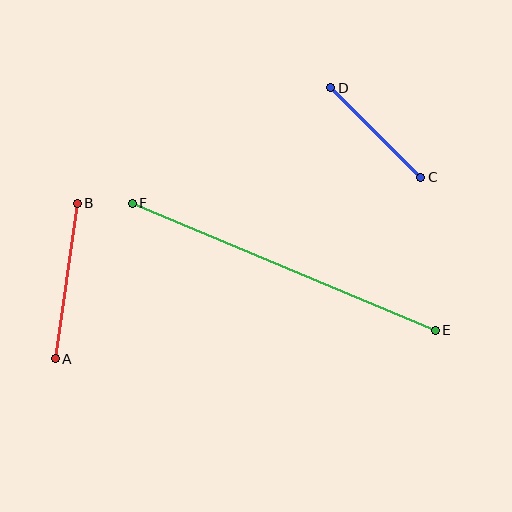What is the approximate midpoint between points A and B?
The midpoint is at approximately (66, 281) pixels.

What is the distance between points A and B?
The distance is approximately 157 pixels.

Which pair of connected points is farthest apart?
Points E and F are farthest apart.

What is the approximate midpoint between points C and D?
The midpoint is at approximately (376, 132) pixels.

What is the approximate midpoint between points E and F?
The midpoint is at approximately (284, 267) pixels.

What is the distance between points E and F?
The distance is approximately 329 pixels.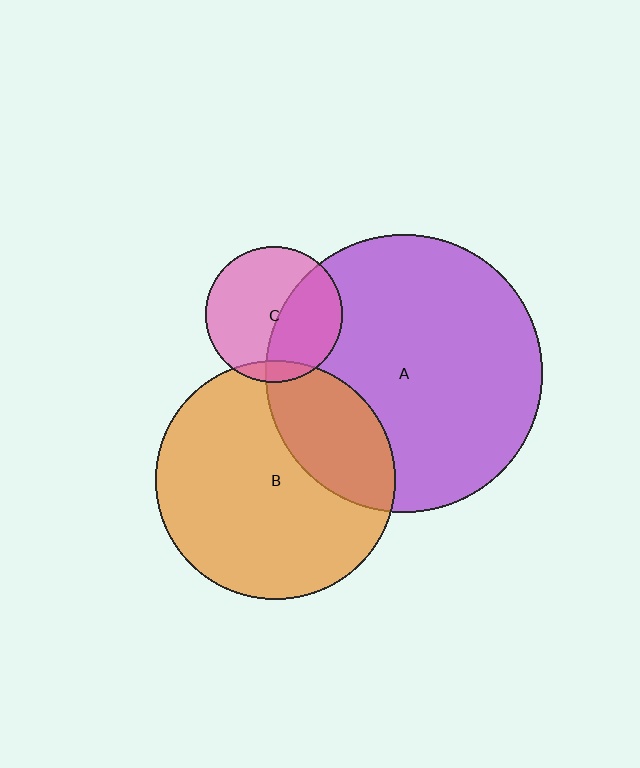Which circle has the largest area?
Circle A (purple).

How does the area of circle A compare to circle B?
Approximately 1.3 times.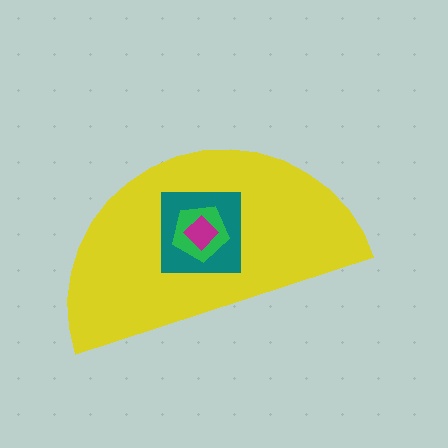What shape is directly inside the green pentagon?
The magenta diamond.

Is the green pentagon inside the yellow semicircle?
Yes.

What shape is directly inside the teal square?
The green pentagon.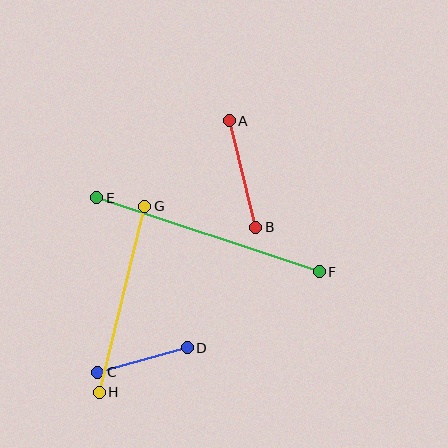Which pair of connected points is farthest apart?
Points E and F are farthest apart.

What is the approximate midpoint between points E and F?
The midpoint is at approximately (208, 235) pixels.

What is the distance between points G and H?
The distance is approximately 191 pixels.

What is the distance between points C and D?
The distance is approximately 93 pixels.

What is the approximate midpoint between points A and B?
The midpoint is at approximately (242, 174) pixels.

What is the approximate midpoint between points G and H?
The midpoint is at approximately (122, 299) pixels.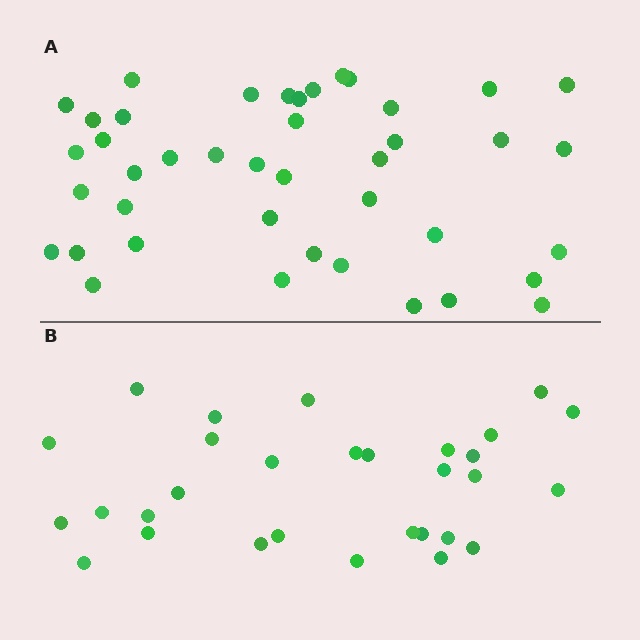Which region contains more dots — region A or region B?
Region A (the top region) has more dots.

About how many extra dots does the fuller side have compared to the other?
Region A has roughly 12 or so more dots than region B.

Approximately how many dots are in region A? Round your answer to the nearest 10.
About 40 dots. (The exact count is 42, which rounds to 40.)